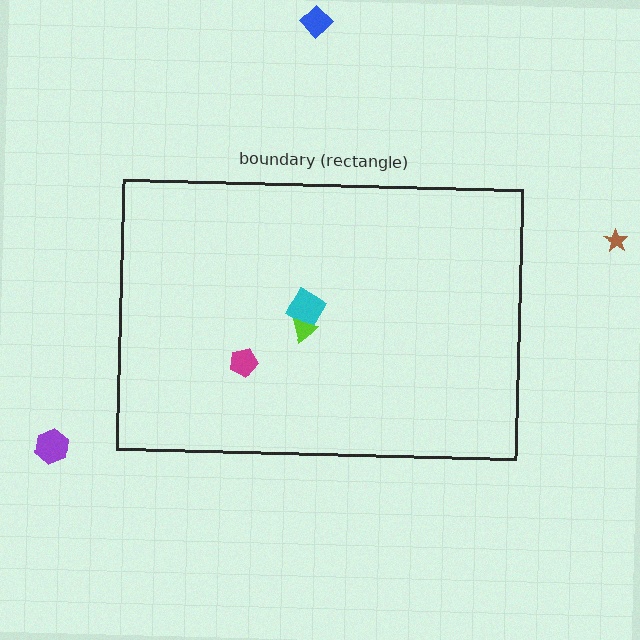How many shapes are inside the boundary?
3 inside, 3 outside.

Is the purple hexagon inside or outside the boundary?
Outside.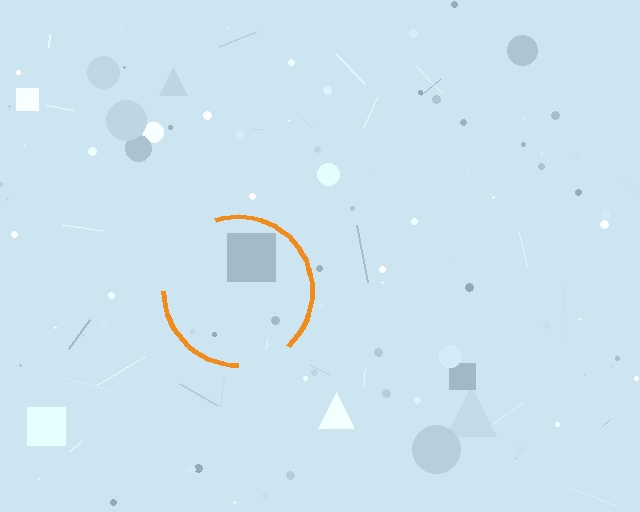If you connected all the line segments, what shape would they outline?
They would outline a circle.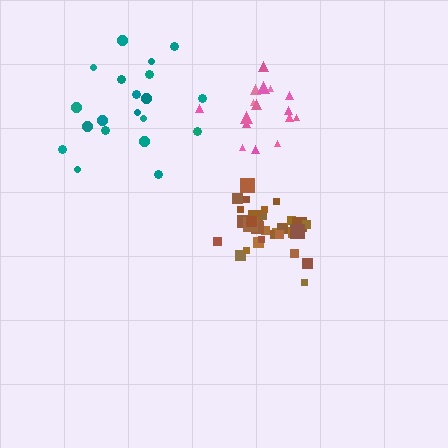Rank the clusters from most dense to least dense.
brown, pink, teal.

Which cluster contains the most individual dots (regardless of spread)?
Brown (31).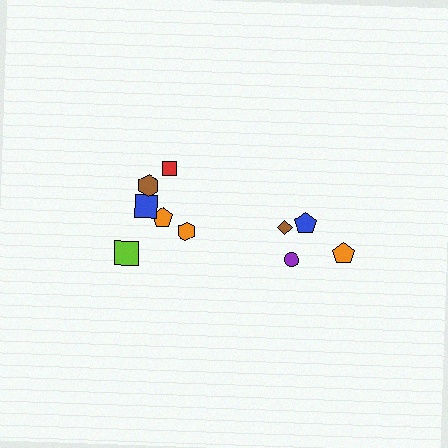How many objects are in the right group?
There are 4 objects.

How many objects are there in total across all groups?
There are 10 objects.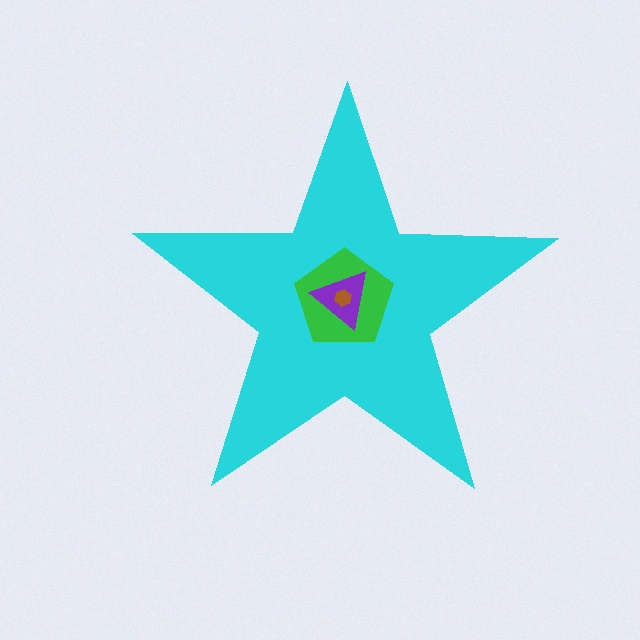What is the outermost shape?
The cyan star.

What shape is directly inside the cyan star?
The green pentagon.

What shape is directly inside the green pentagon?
The purple triangle.